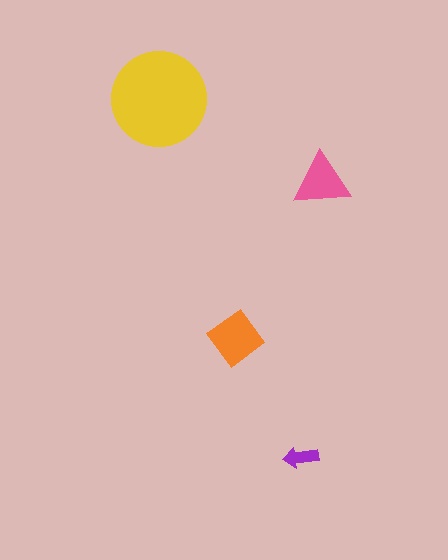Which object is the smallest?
The purple arrow.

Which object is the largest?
The yellow circle.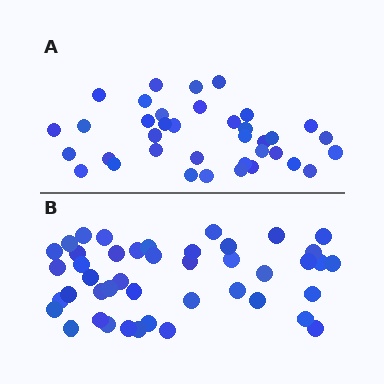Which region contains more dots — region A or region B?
Region B (the bottom region) has more dots.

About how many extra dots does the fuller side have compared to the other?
Region B has roughly 8 or so more dots than region A.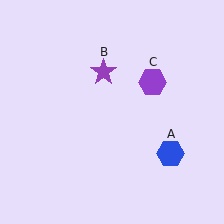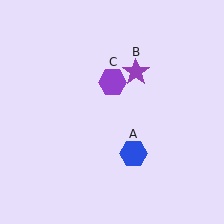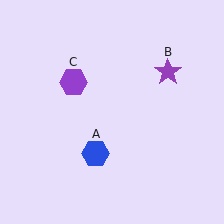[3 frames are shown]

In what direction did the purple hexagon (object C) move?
The purple hexagon (object C) moved left.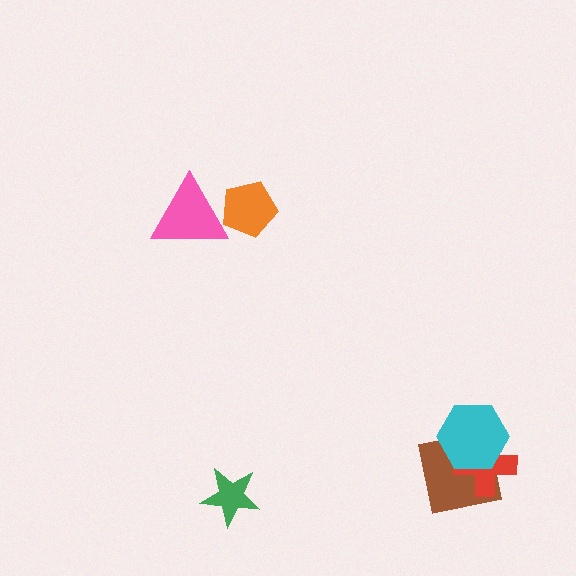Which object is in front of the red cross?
The cyan hexagon is in front of the red cross.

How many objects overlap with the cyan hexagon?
2 objects overlap with the cyan hexagon.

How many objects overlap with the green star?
0 objects overlap with the green star.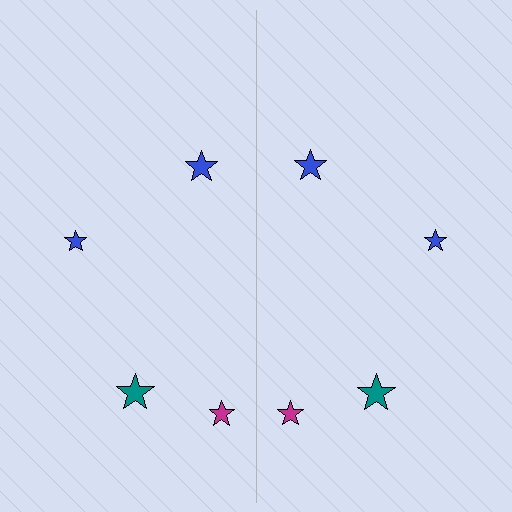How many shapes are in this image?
There are 8 shapes in this image.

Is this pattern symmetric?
Yes, this pattern has bilateral (reflection) symmetry.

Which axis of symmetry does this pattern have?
The pattern has a vertical axis of symmetry running through the center of the image.